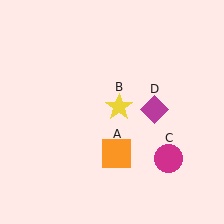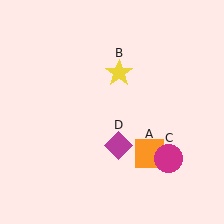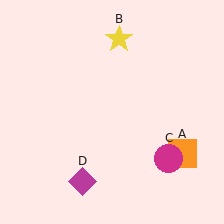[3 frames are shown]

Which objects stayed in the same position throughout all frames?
Magenta circle (object C) remained stationary.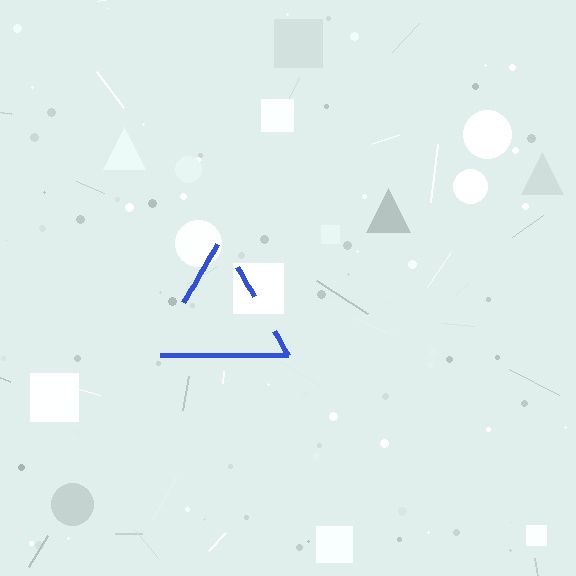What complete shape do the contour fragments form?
The contour fragments form a triangle.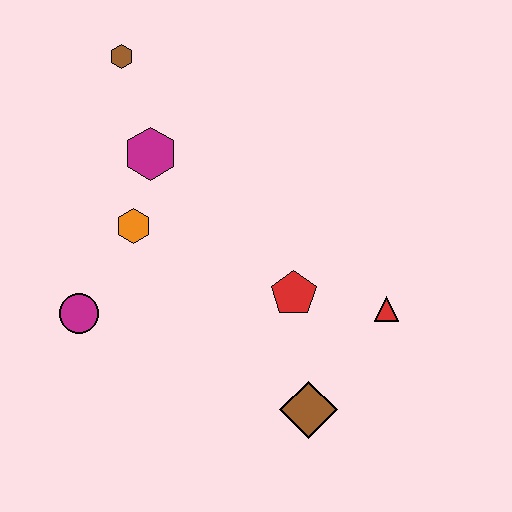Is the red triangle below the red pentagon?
Yes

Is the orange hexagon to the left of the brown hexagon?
No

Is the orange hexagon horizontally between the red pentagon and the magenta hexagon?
No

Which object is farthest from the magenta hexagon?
The brown diamond is farthest from the magenta hexagon.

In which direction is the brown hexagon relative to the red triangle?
The brown hexagon is to the left of the red triangle.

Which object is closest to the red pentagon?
The red triangle is closest to the red pentagon.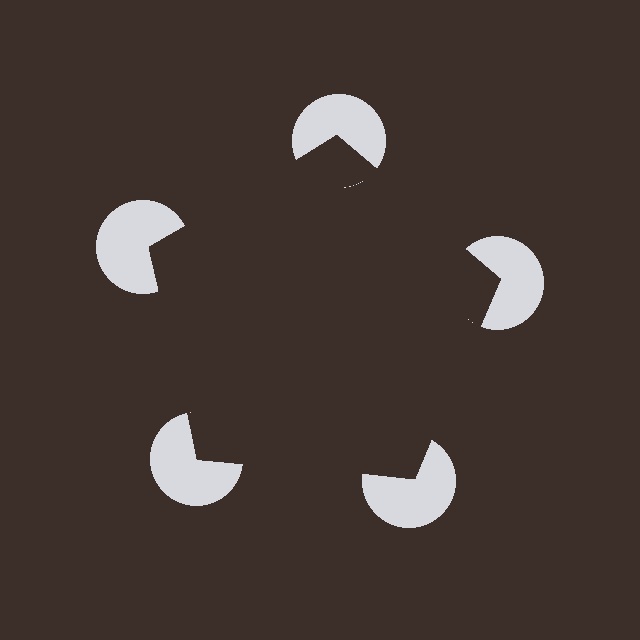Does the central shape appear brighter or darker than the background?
It typically appears slightly darker than the background, even though no actual brightness change is drawn.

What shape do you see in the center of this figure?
An illusory pentagon — its edges are inferred from the aligned wedge cuts in the pac-man discs, not physically drawn.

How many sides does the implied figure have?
5 sides.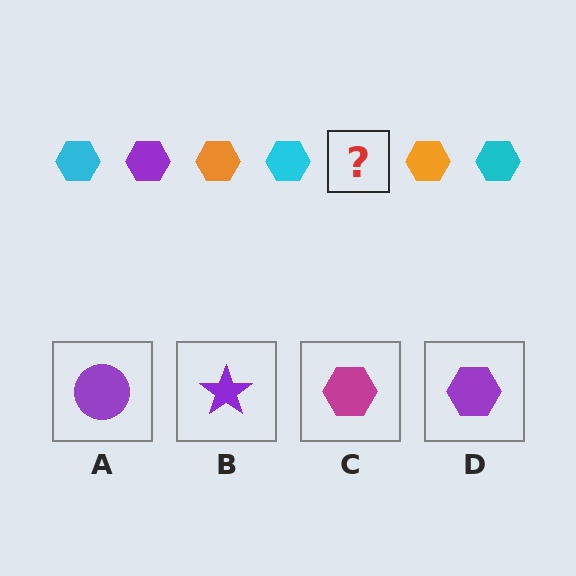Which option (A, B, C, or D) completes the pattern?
D.